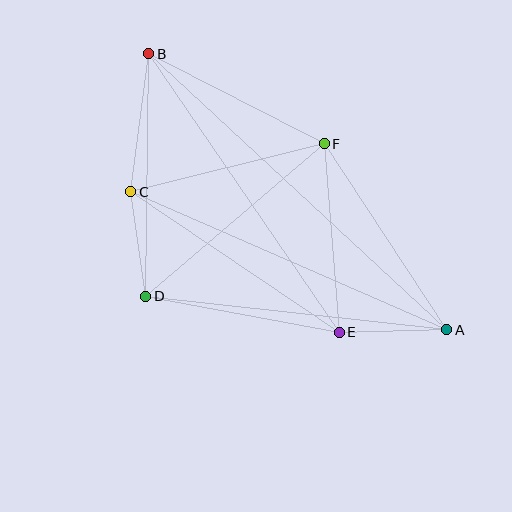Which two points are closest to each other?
Points C and D are closest to each other.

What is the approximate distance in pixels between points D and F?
The distance between D and F is approximately 235 pixels.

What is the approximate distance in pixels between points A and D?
The distance between A and D is approximately 303 pixels.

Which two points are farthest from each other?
Points A and B are farthest from each other.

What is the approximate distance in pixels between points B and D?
The distance between B and D is approximately 243 pixels.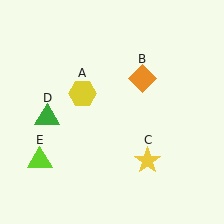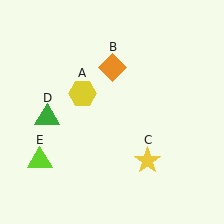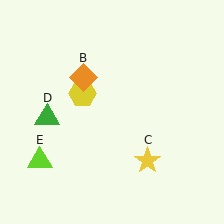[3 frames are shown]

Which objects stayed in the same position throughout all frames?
Yellow hexagon (object A) and yellow star (object C) and green triangle (object D) and lime triangle (object E) remained stationary.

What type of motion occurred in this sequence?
The orange diamond (object B) rotated counterclockwise around the center of the scene.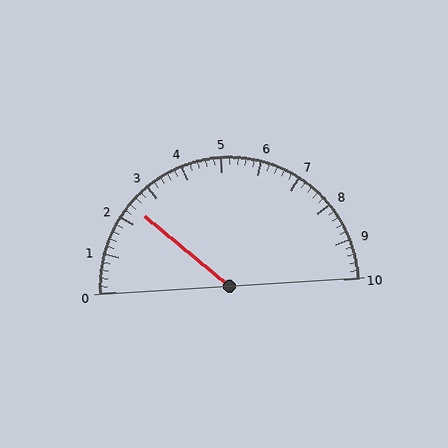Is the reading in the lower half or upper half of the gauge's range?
The reading is in the lower half of the range (0 to 10).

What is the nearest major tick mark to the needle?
The nearest major tick mark is 2.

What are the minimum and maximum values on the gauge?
The gauge ranges from 0 to 10.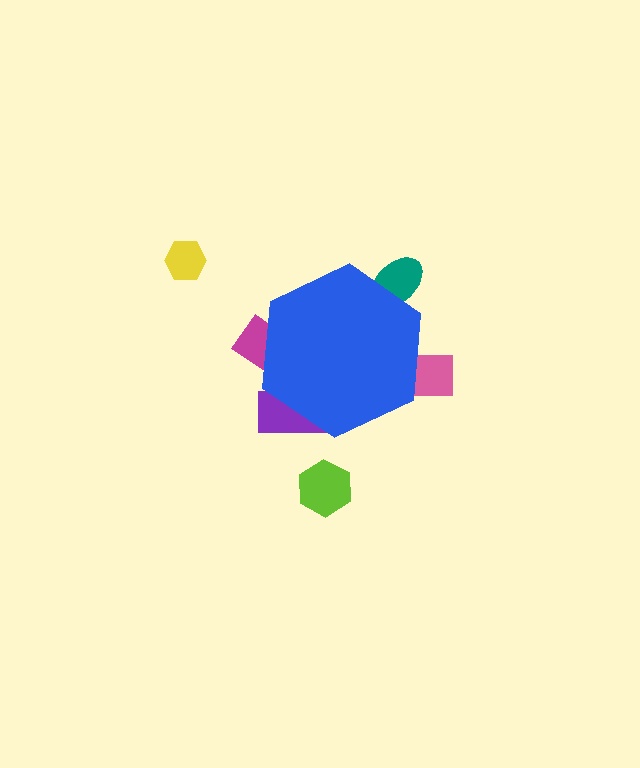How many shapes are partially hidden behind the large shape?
4 shapes are partially hidden.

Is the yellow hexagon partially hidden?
No, the yellow hexagon is fully visible.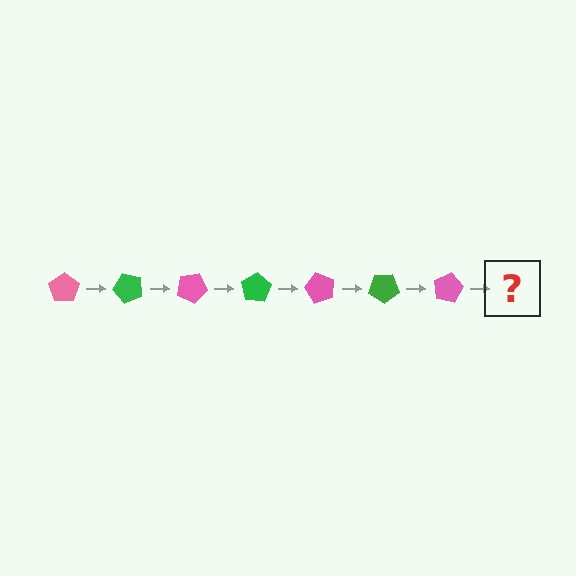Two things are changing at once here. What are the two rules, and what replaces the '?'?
The two rules are that it rotates 50 degrees each step and the color cycles through pink and green. The '?' should be a green pentagon, rotated 350 degrees from the start.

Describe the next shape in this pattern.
It should be a green pentagon, rotated 350 degrees from the start.